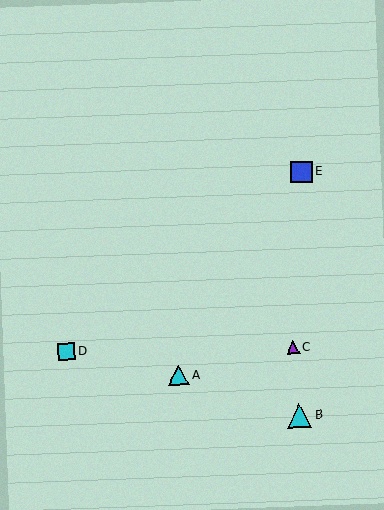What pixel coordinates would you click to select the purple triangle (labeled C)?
Click at (293, 348) to select the purple triangle C.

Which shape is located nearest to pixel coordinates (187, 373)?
The cyan triangle (labeled A) at (178, 375) is nearest to that location.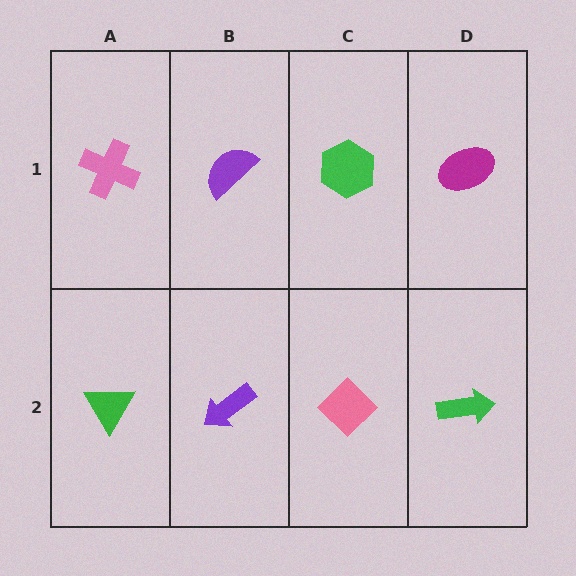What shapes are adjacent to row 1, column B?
A purple arrow (row 2, column B), a pink cross (row 1, column A), a green hexagon (row 1, column C).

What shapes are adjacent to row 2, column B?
A purple semicircle (row 1, column B), a green triangle (row 2, column A), a pink diamond (row 2, column C).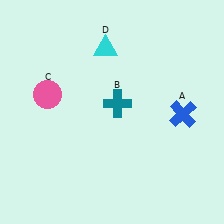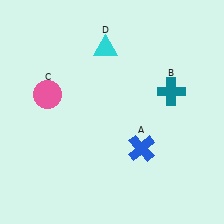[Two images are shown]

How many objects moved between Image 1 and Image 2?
2 objects moved between the two images.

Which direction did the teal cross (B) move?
The teal cross (B) moved right.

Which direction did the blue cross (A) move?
The blue cross (A) moved left.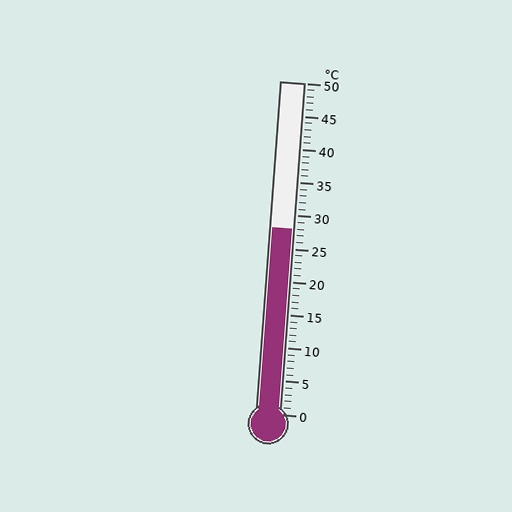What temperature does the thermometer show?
The thermometer shows approximately 28°C.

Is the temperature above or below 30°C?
The temperature is below 30°C.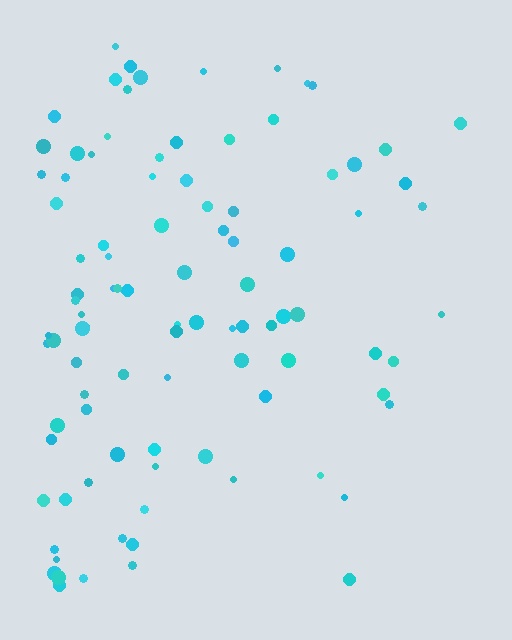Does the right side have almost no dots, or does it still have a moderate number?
Still a moderate number, just noticeably fewer than the left.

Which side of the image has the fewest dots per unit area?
The right.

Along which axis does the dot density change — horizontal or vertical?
Horizontal.